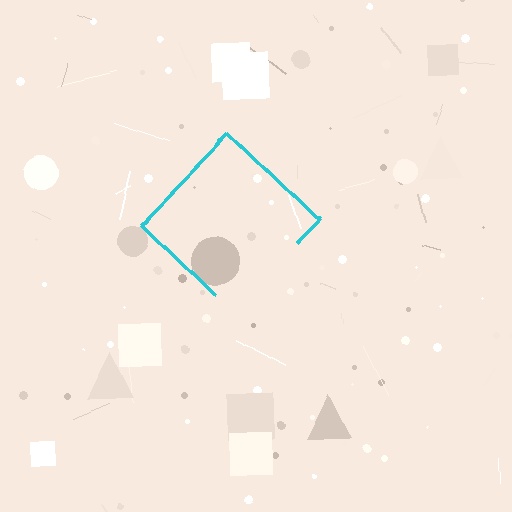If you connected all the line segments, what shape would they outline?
They would outline a diamond.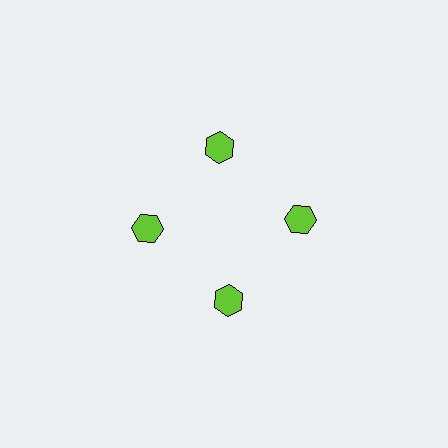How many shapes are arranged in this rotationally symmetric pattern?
There are 4 shapes, arranged in 4 groups of 1.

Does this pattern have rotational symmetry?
Yes, this pattern has 4-fold rotational symmetry. It looks the same after rotating 90 degrees around the center.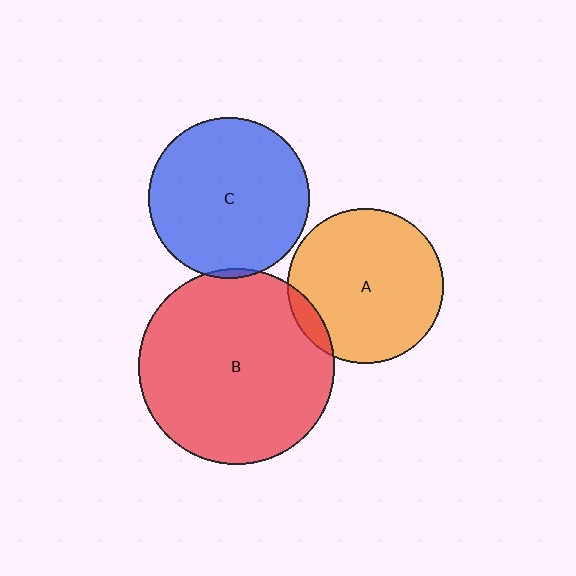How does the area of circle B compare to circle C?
Approximately 1.5 times.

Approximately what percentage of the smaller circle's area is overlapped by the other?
Approximately 5%.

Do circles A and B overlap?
Yes.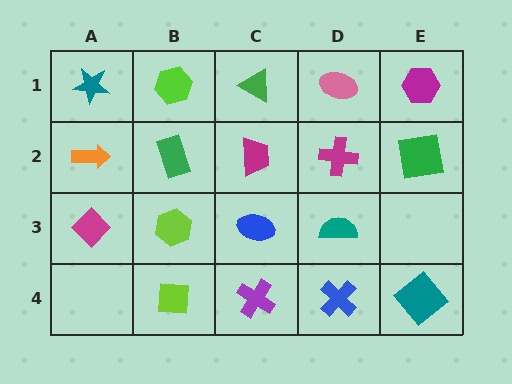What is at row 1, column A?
A teal star.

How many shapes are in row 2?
5 shapes.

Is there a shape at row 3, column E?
No, that cell is empty.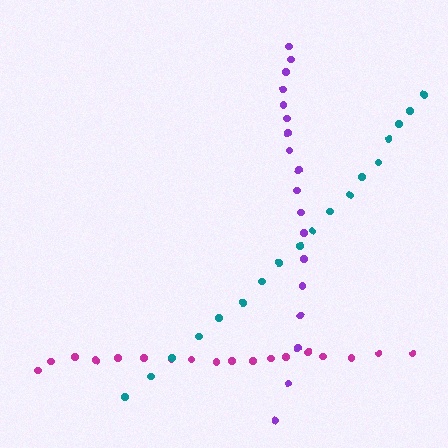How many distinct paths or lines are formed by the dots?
There are 3 distinct paths.